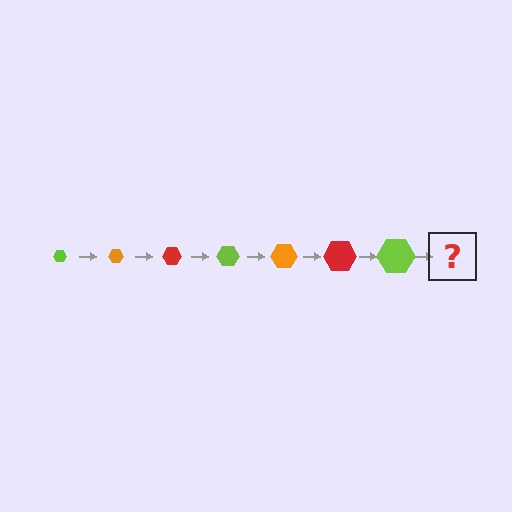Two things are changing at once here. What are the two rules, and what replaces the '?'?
The two rules are that the hexagon grows larger each step and the color cycles through lime, orange, and red. The '?' should be an orange hexagon, larger than the previous one.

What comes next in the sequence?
The next element should be an orange hexagon, larger than the previous one.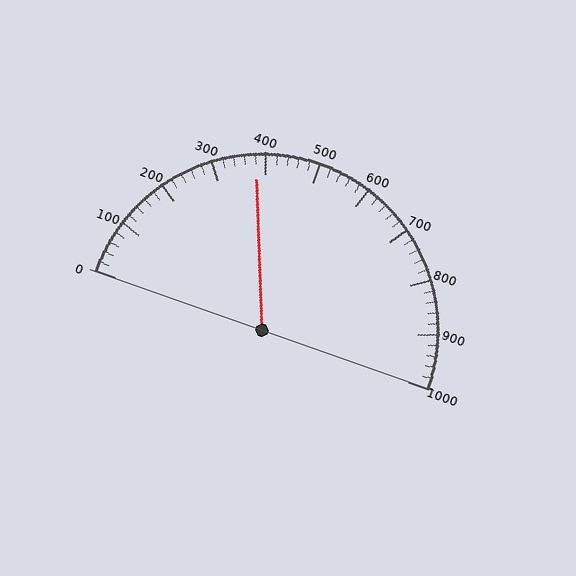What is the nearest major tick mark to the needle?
The nearest major tick mark is 400.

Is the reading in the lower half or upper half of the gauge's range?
The reading is in the lower half of the range (0 to 1000).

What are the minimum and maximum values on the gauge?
The gauge ranges from 0 to 1000.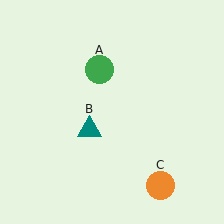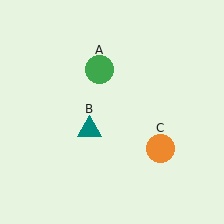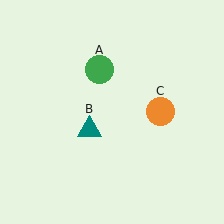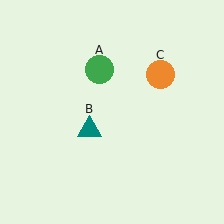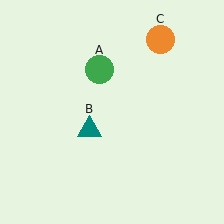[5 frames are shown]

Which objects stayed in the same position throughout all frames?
Green circle (object A) and teal triangle (object B) remained stationary.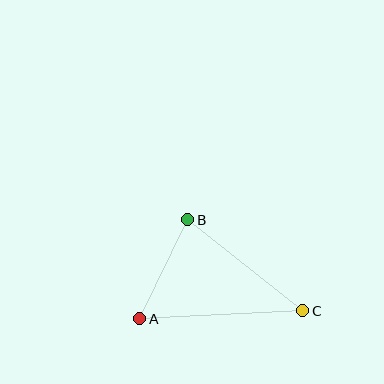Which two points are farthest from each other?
Points A and C are farthest from each other.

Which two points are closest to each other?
Points A and B are closest to each other.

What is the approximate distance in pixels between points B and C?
The distance between B and C is approximately 147 pixels.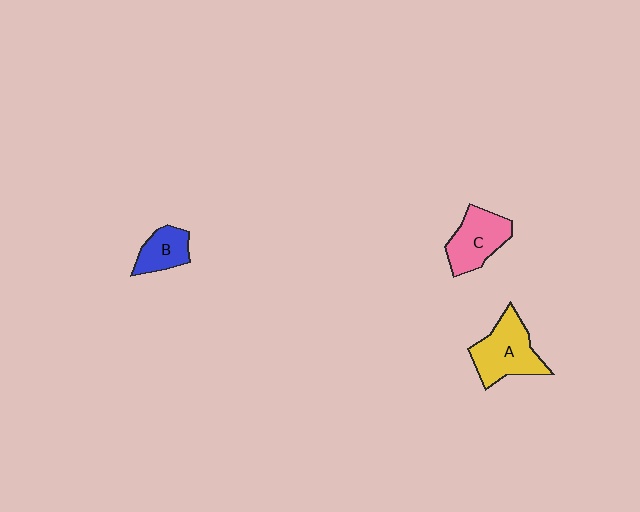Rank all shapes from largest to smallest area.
From largest to smallest: A (yellow), C (pink), B (blue).